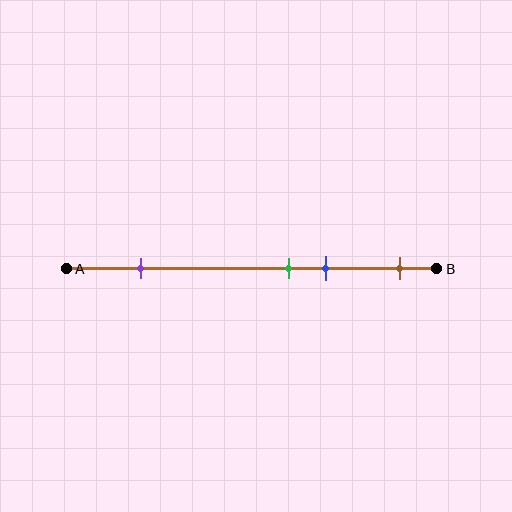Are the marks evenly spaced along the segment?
No, the marks are not evenly spaced.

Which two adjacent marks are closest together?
The green and blue marks are the closest adjacent pair.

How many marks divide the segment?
There are 4 marks dividing the segment.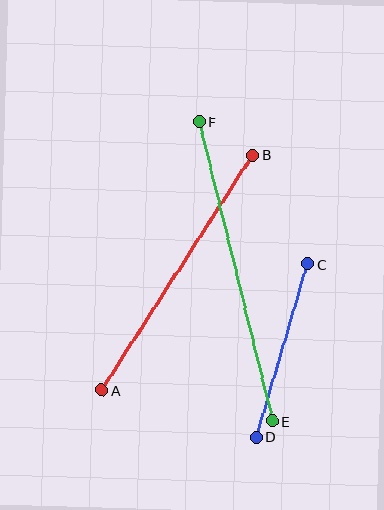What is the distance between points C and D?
The distance is approximately 181 pixels.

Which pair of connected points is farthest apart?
Points E and F are farthest apart.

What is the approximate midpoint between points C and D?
The midpoint is at approximately (282, 351) pixels.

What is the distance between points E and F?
The distance is approximately 308 pixels.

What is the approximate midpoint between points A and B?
The midpoint is at approximately (177, 272) pixels.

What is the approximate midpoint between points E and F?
The midpoint is at approximately (236, 271) pixels.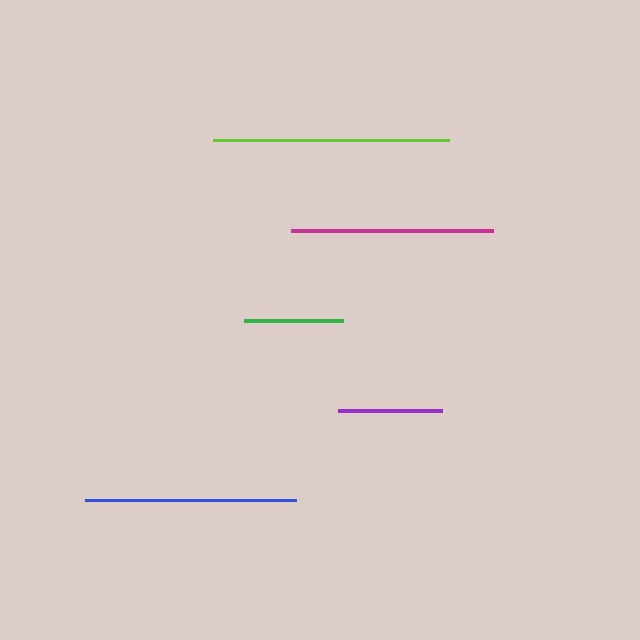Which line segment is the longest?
The lime line is the longest at approximately 236 pixels.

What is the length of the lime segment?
The lime segment is approximately 236 pixels long.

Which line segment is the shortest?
The green line is the shortest at approximately 99 pixels.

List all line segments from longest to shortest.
From longest to shortest: lime, blue, magenta, purple, green.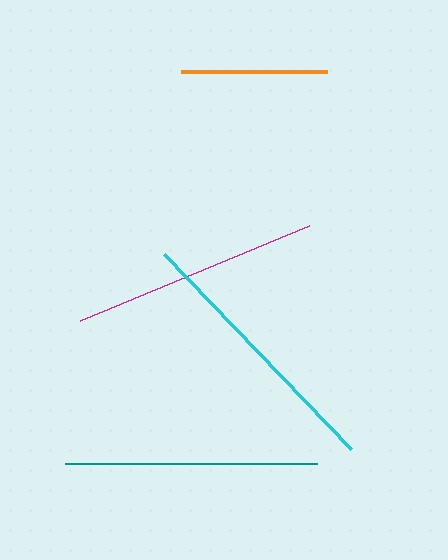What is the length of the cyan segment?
The cyan segment is approximately 270 pixels long.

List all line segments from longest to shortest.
From longest to shortest: cyan, teal, magenta, orange.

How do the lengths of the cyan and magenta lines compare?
The cyan and magenta lines are approximately the same length.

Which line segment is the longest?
The cyan line is the longest at approximately 270 pixels.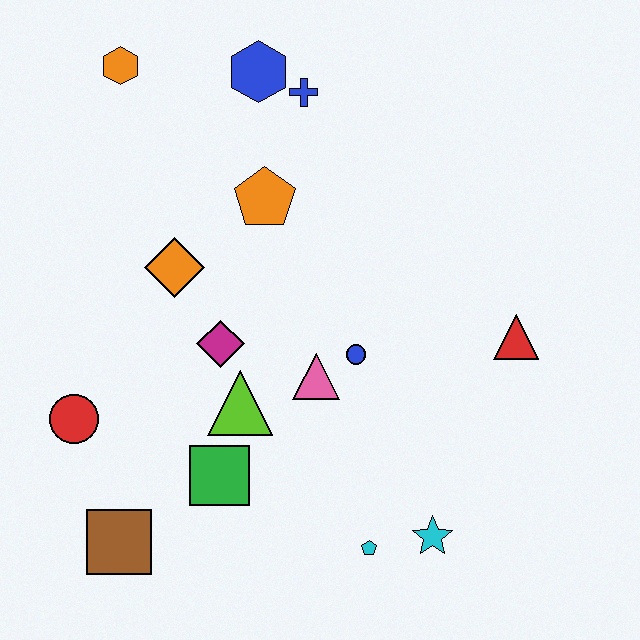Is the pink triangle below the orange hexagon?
Yes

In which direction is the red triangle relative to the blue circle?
The red triangle is to the right of the blue circle.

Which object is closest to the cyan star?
The cyan pentagon is closest to the cyan star.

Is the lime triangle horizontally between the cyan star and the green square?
Yes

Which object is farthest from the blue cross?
The brown square is farthest from the blue cross.